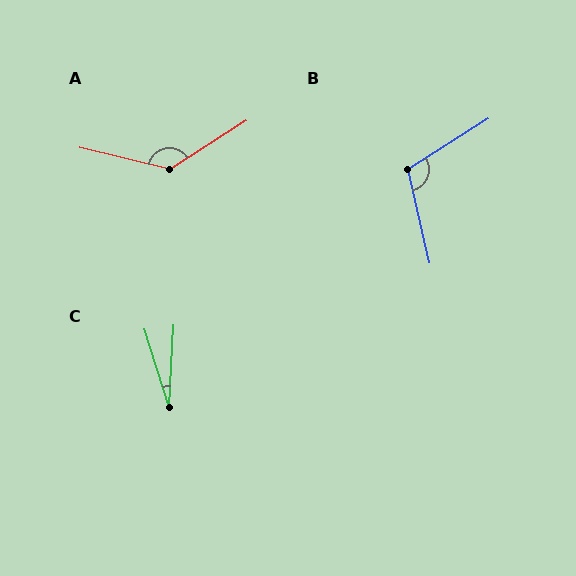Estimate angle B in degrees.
Approximately 110 degrees.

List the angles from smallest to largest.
C (20°), B (110°), A (134°).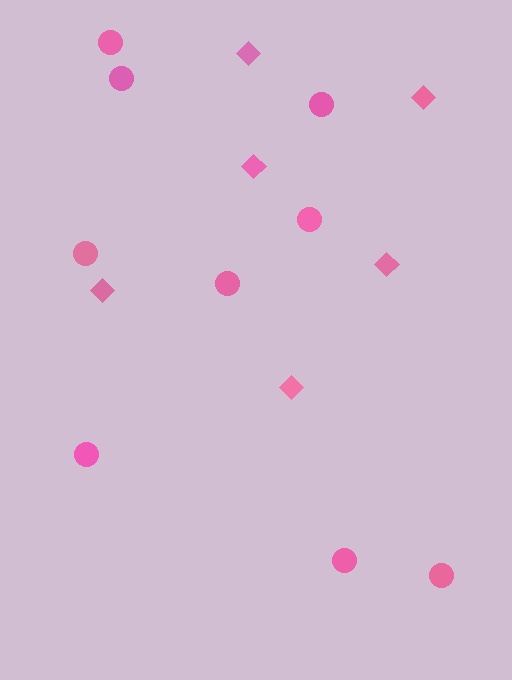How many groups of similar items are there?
There are 2 groups: one group of circles (9) and one group of diamonds (6).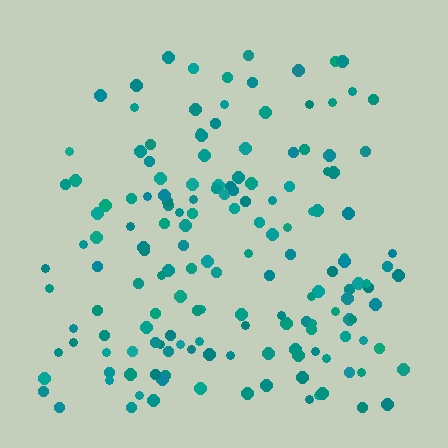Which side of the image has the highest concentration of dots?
The bottom.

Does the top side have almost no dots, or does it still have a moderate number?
Still a moderate number, just noticeably fewer than the bottom.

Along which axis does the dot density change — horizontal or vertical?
Vertical.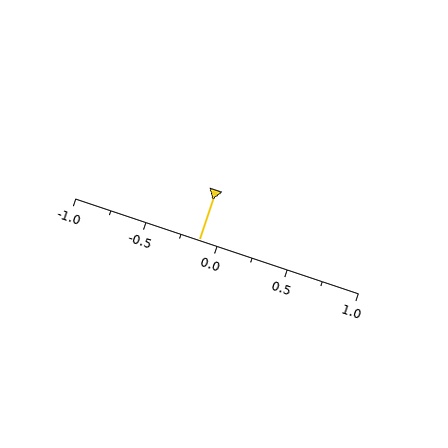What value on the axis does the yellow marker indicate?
The marker indicates approximately -0.12.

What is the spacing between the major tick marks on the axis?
The major ticks are spaced 0.5 apart.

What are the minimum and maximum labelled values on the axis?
The axis runs from -1.0 to 1.0.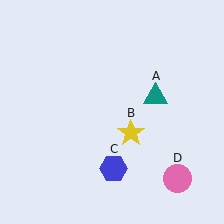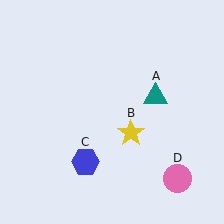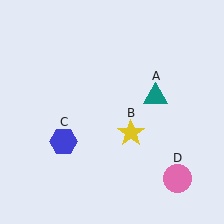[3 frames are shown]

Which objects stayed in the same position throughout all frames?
Teal triangle (object A) and yellow star (object B) and pink circle (object D) remained stationary.